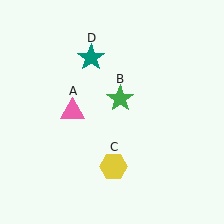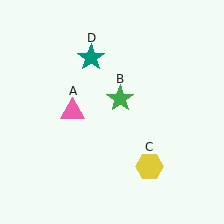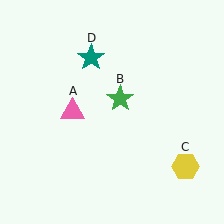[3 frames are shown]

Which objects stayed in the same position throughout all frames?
Pink triangle (object A) and green star (object B) and teal star (object D) remained stationary.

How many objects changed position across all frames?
1 object changed position: yellow hexagon (object C).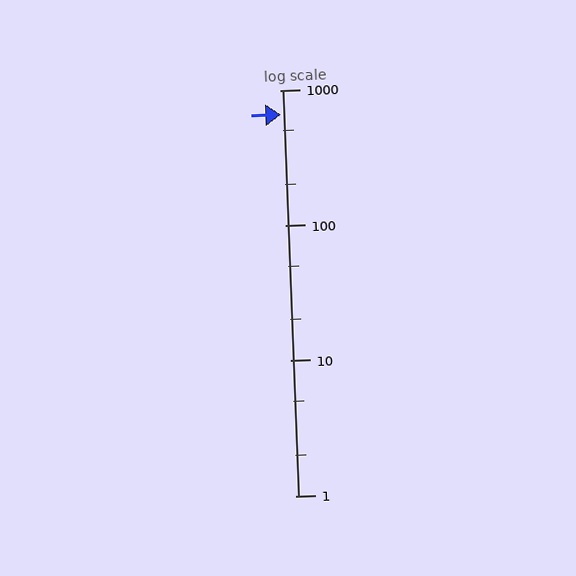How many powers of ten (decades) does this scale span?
The scale spans 3 decades, from 1 to 1000.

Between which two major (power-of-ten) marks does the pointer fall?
The pointer is between 100 and 1000.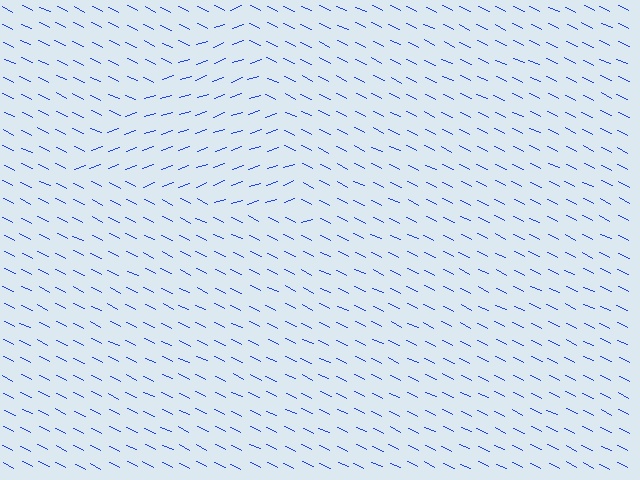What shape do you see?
I see a triangle.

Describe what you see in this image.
The image is filled with small blue line segments. A triangle region in the image has lines oriented differently from the surrounding lines, creating a visible texture boundary.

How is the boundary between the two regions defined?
The boundary is defined purely by a change in line orientation (approximately 45 degrees difference). All lines are the same color and thickness.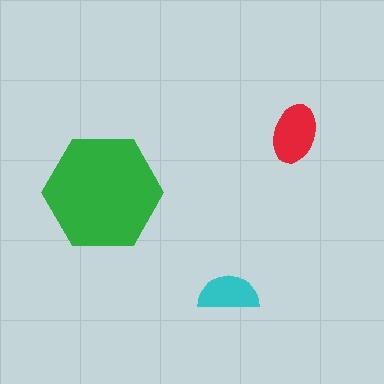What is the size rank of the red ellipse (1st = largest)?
2nd.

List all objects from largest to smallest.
The green hexagon, the red ellipse, the cyan semicircle.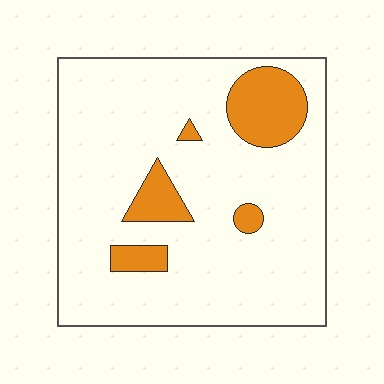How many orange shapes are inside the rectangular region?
5.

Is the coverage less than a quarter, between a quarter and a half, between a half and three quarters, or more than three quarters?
Less than a quarter.